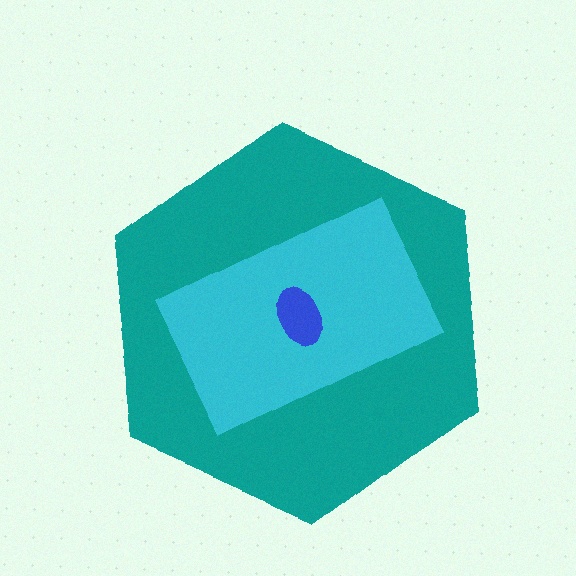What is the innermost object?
The blue ellipse.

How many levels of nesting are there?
3.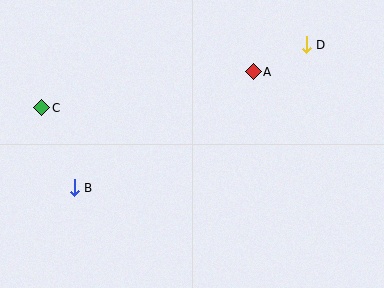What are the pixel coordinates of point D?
Point D is at (306, 45).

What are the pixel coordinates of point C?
Point C is at (42, 108).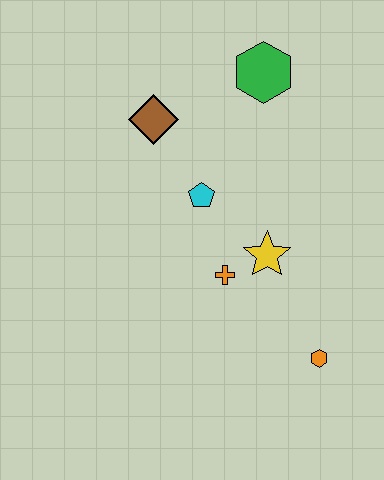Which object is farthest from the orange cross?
The green hexagon is farthest from the orange cross.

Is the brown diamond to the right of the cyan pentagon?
No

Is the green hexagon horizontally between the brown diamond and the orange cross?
No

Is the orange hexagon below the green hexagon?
Yes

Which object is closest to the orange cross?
The yellow star is closest to the orange cross.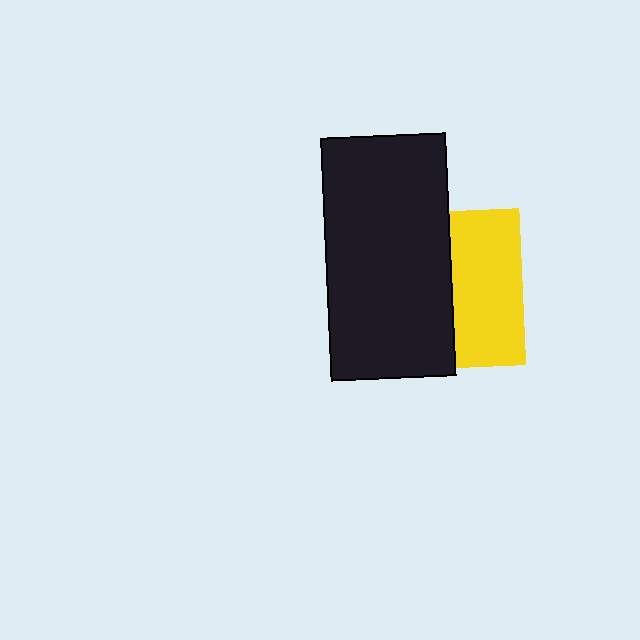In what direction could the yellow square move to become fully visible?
The yellow square could move right. That would shift it out from behind the black rectangle entirely.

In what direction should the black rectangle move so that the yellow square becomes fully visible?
The black rectangle should move left. That is the shortest direction to clear the overlap and leave the yellow square fully visible.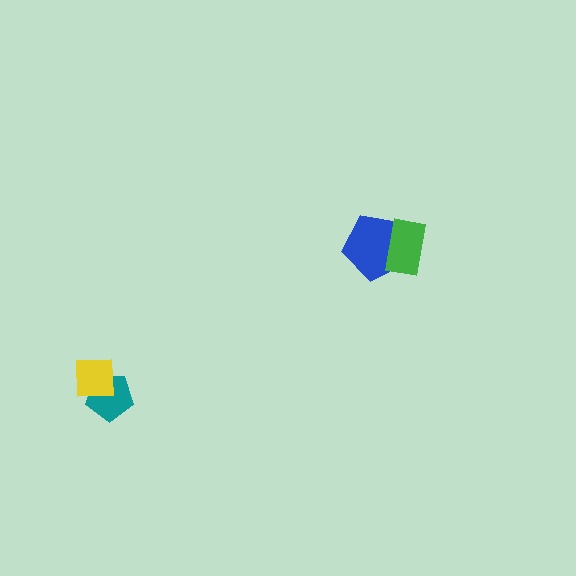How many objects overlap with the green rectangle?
1 object overlaps with the green rectangle.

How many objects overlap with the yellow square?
1 object overlaps with the yellow square.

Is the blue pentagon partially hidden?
Yes, it is partially covered by another shape.